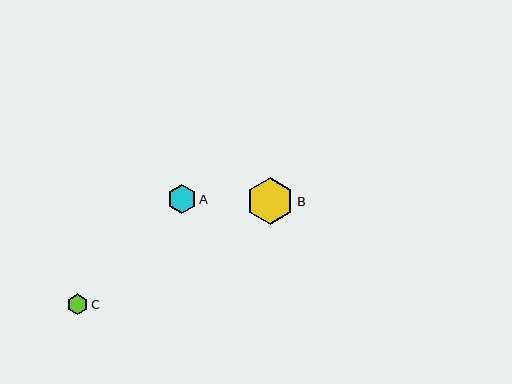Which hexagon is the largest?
Hexagon B is the largest with a size of approximately 47 pixels.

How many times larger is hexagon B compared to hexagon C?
Hexagon B is approximately 2.3 times the size of hexagon C.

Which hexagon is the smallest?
Hexagon C is the smallest with a size of approximately 21 pixels.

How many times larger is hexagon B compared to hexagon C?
Hexagon B is approximately 2.3 times the size of hexagon C.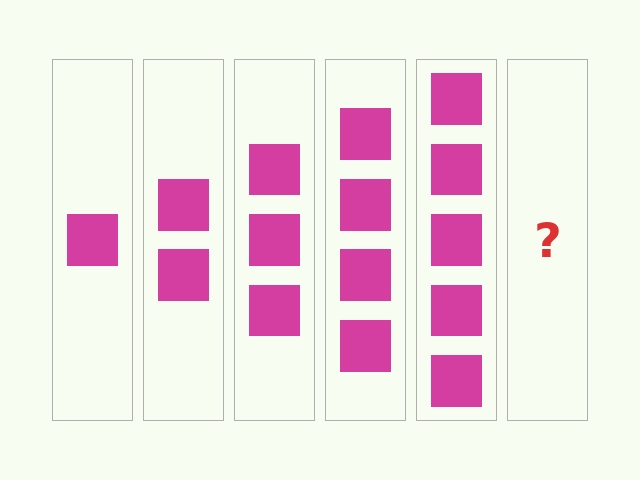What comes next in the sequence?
The next element should be 6 squares.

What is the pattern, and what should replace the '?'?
The pattern is that each step adds one more square. The '?' should be 6 squares.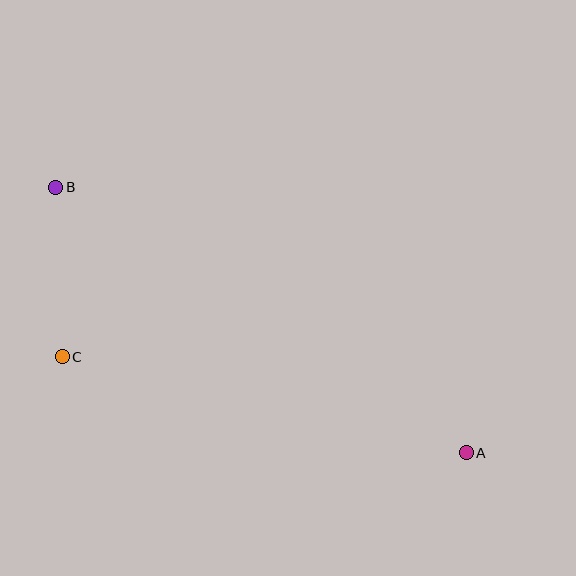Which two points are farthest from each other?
Points A and B are farthest from each other.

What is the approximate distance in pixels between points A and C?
The distance between A and C is approximately 415 pixels.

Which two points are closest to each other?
Points B and C are closest to each other.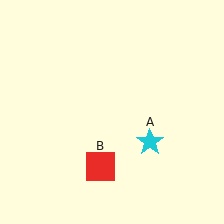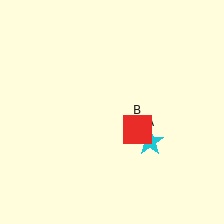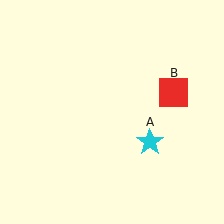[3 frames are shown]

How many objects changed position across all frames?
1 object changed position: red square (object B).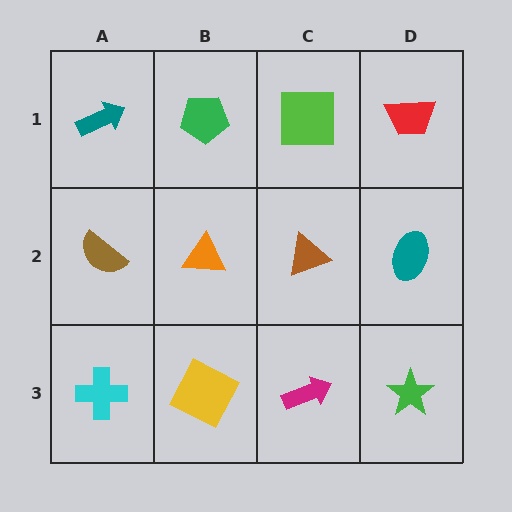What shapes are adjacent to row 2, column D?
A red trapezoid (row 1, column D), a green star (row 3, column D), a brown triangle (row 2, column C).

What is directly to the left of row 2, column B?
A brown semicircle.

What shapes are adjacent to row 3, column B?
An orange triangle (row 2, column B), a cyan cross (row 3, column A), a magenta arrow (row 3, column C).